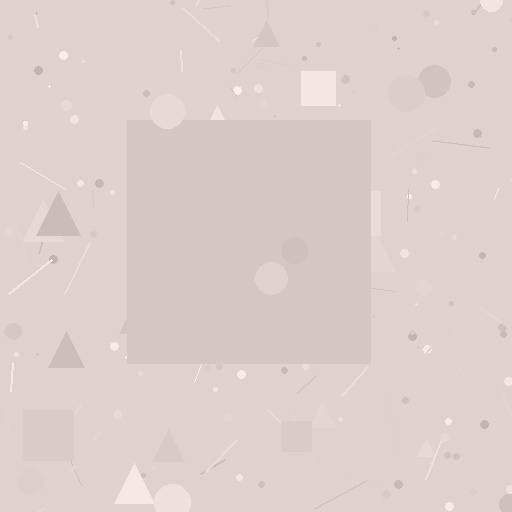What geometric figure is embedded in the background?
A square is embedded in the background.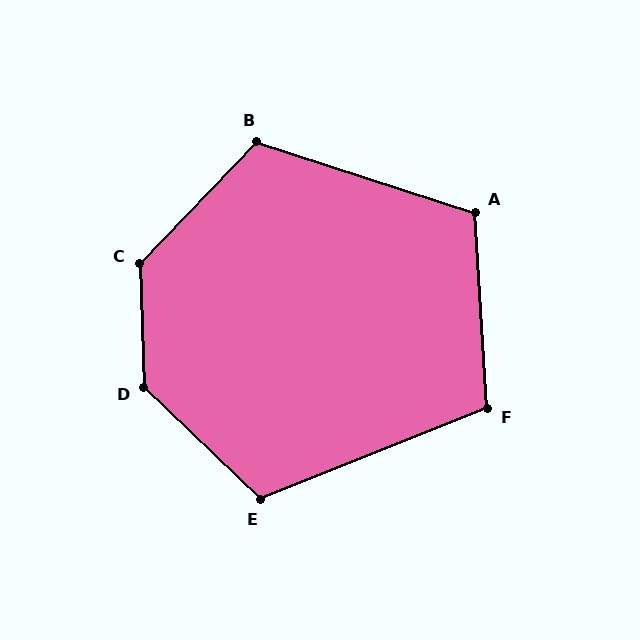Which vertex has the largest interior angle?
D, at approximately 136 degrees.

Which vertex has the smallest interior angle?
F, at approximately 108 degrees.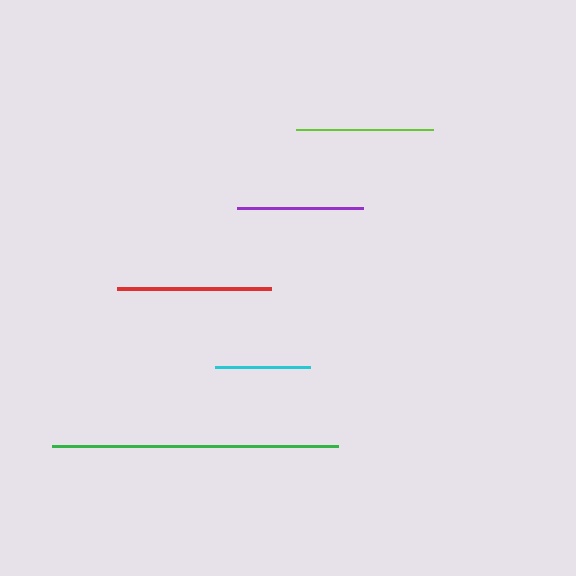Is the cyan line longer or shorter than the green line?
The green line is longer than the cyan line.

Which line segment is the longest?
The green line is the longest at approximately 286 pixels.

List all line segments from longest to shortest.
From longest to shortest: green, red, lime, purple, cyan.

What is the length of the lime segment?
The lime segment is approximately 138 pixels long.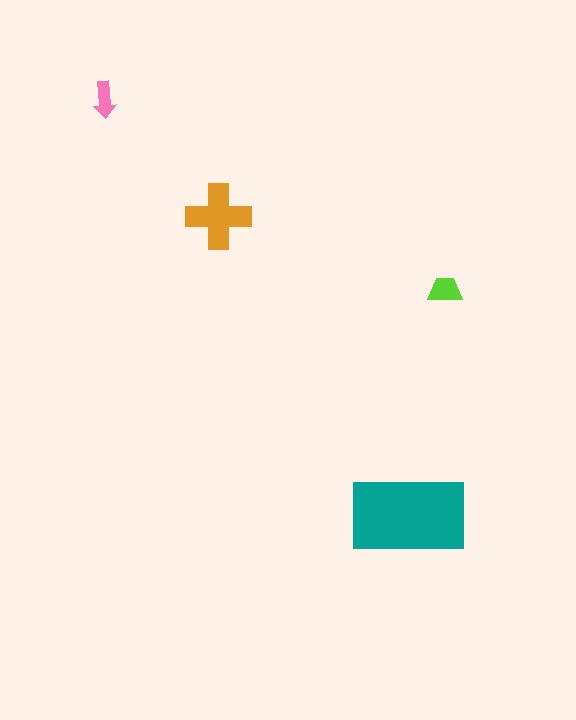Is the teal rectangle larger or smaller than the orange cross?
Larger.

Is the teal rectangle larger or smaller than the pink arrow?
Larger.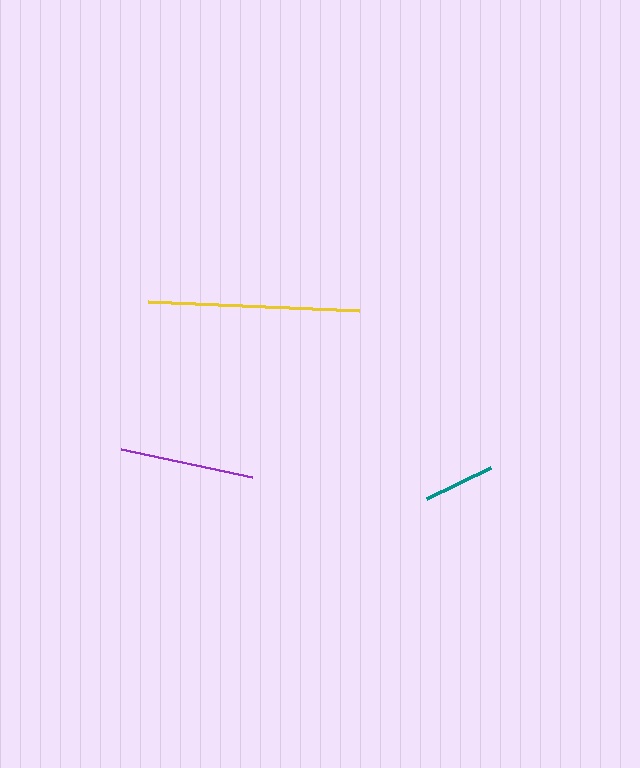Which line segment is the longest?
The yellow line is the longest at approximately 211 pixels.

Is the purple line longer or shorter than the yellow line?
The yellow line is longer than the purple line.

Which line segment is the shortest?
The teal line is the shortest at approximately 71 pixels.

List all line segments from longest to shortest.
From longest to shortest: yellow, purple, teal.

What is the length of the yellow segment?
The yellow segment is approximately 211 pixels long.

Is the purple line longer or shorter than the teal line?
The purple line is longer than the teal line.